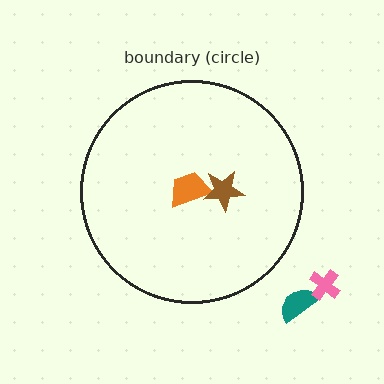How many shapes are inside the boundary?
2 inside, 2 outside.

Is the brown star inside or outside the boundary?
Inside.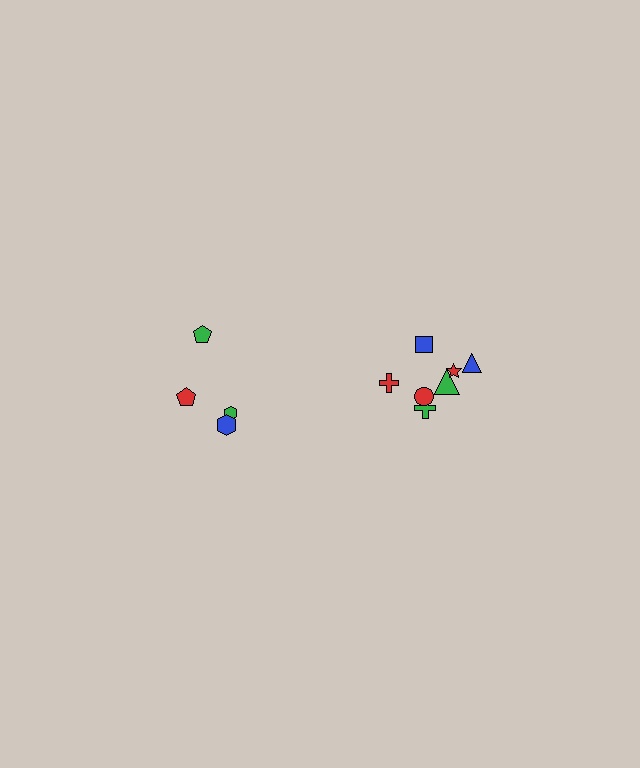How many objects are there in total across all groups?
There are 11 objects.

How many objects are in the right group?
There are 7 objects.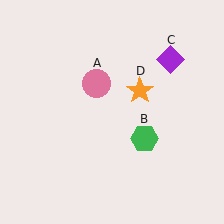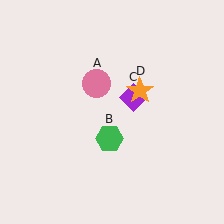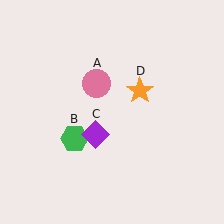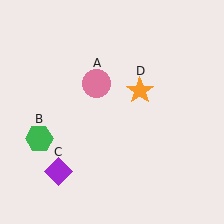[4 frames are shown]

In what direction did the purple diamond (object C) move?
The purple diamond (object C) moved down and to the left.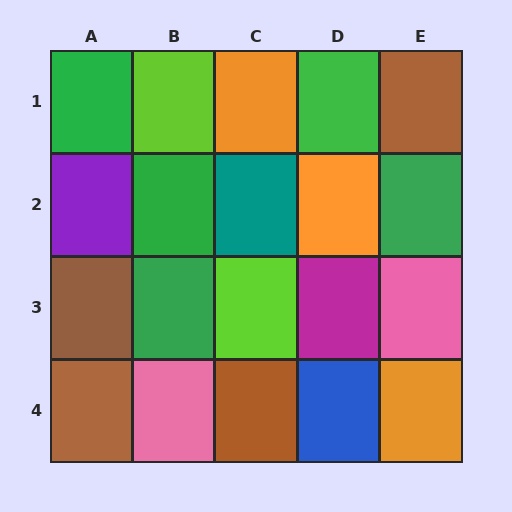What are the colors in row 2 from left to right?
Purple, green, teal, orange, green.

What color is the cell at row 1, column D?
Green.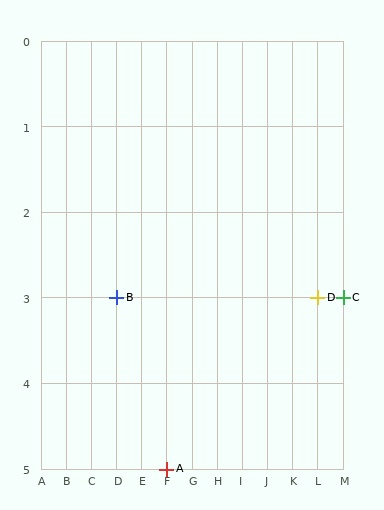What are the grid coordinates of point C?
Point C is at grid coordinates (M, 3).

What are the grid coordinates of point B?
Point B is at grid coordinates (D, 3).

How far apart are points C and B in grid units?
Points C and B are 9 columns apart.